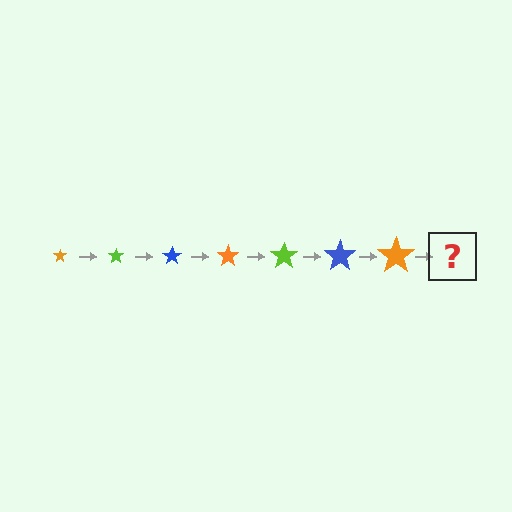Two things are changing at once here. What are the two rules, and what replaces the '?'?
The two rules are that the star grows larger each step and the color cycles through orange, lime, and blue. The '?' should be a lime star, larger than the previous one.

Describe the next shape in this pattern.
It should be a lime star, larger than the previous one.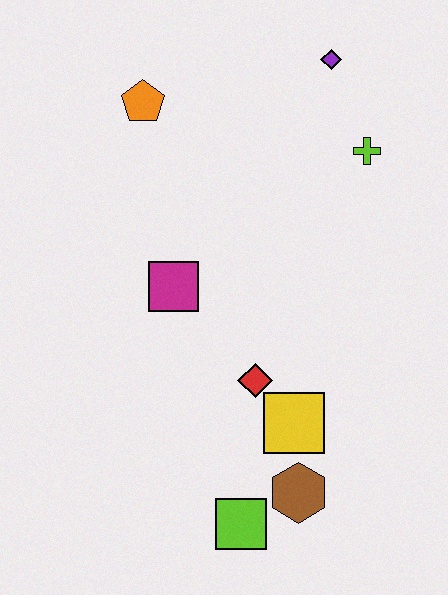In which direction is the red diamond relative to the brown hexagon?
The red diamond is above the brown hexagon.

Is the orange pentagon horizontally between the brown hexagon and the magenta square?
No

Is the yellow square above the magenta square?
No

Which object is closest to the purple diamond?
The lime cross is closest to the purple diamond.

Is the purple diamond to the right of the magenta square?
Yes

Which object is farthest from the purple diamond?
The lime square is farthest from the purple diamond.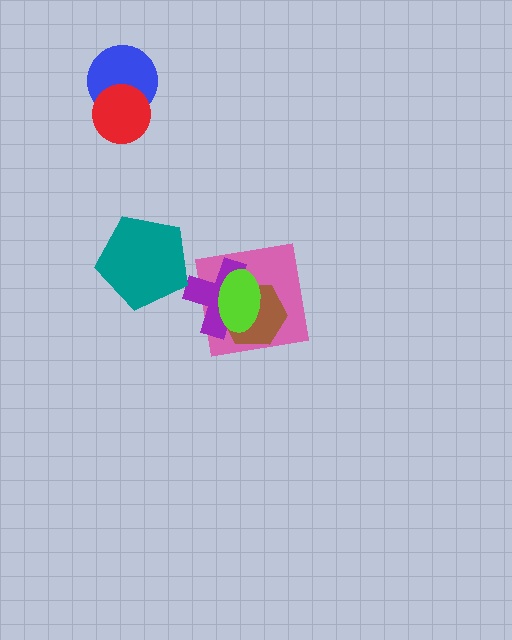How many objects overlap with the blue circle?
1 object overlaps with the blue circle.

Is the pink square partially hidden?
Yes, it is partially covered by another shape.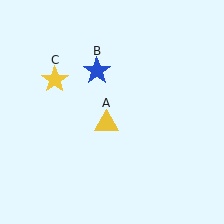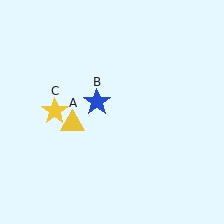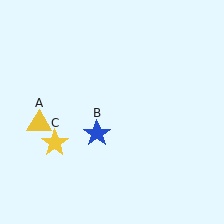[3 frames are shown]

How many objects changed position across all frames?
3 objects changed position: yellow triangle (object A), blue star (object B), yellow star (object C).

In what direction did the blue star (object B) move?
The blue star (object B) moved down.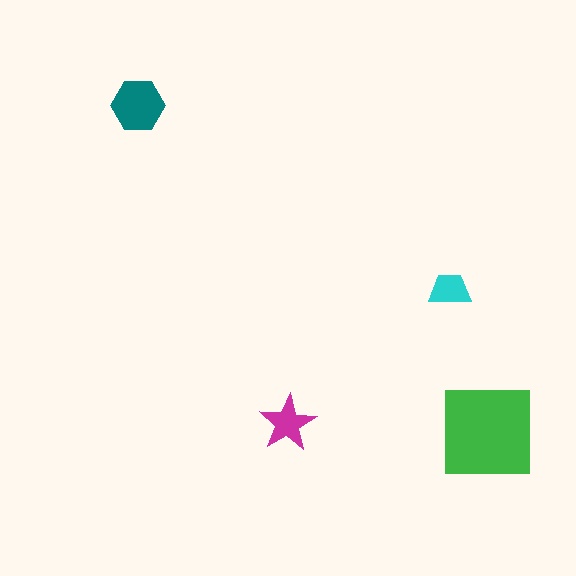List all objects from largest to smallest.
The green square, the teal hexagon, the magenta star, the cyan trapezoid.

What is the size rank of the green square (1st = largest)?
1st.